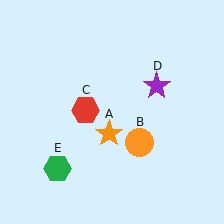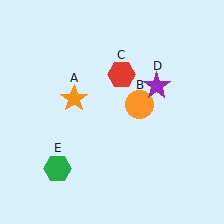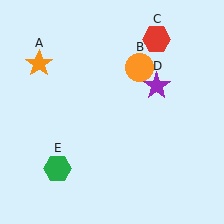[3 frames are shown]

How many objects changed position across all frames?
3 objects changed position: orange star (object A), orange circle (object B), red hexagon (object C).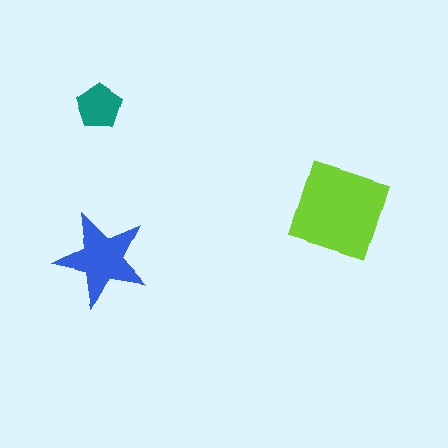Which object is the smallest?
The teal pentagon.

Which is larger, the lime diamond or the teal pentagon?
The lime diamond.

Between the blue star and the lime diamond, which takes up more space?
The lime diamond.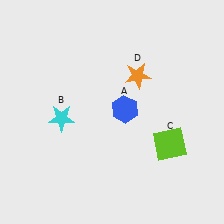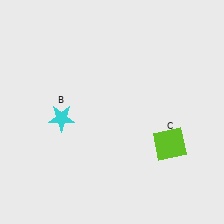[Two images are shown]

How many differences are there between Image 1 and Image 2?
There are 2 differences between the two images.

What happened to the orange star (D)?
The orange star (D) was removed in Image 2. It was in the top-right area of Image 1.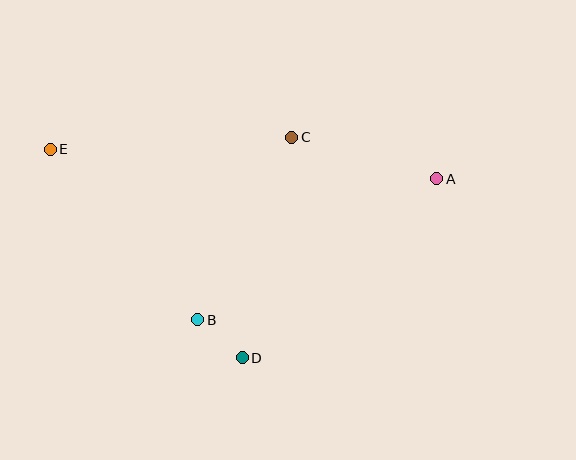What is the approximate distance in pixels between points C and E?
The distance between C and E is approximately 242 pixels.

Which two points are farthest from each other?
Points A and E are farthest from each other.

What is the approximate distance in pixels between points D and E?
The distance between D and E is approximately 283 pixels.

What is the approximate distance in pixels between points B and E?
The distance between B and E is approximately 225 pixels.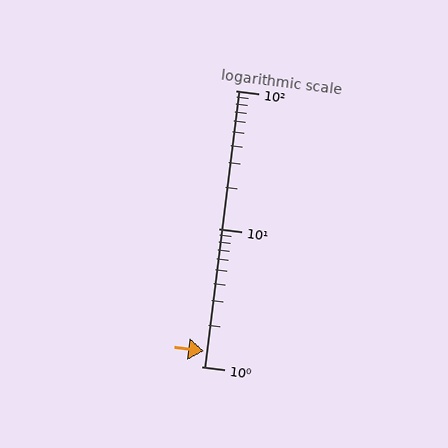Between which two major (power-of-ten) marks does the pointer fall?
The pointer is between 1 and 10.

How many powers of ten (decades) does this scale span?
The scale spans 2 decades, from 1 to 100.